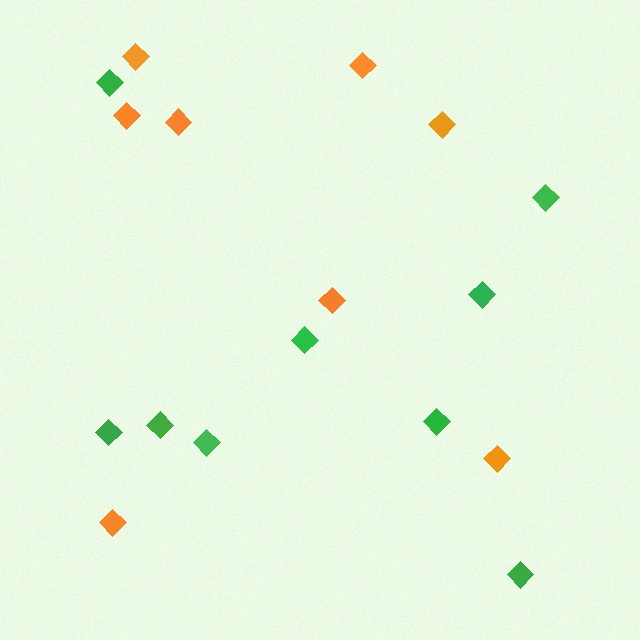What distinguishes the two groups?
There are 2 groups: one group of orange diamonds (8) and one group of green diamonds (9).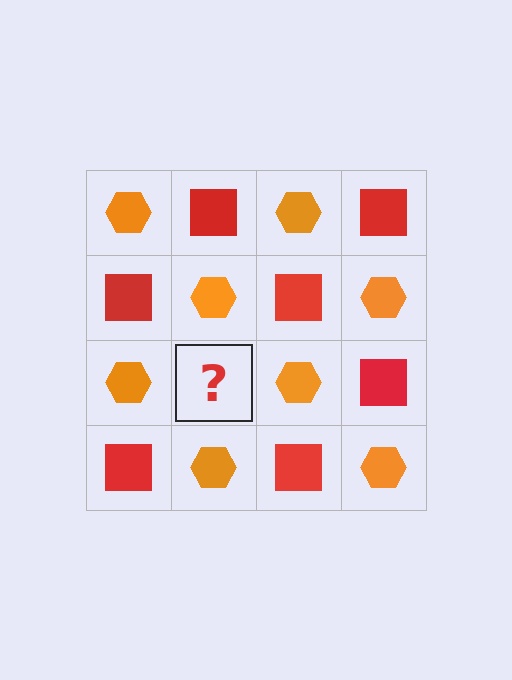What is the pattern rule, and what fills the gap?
The rule is that it alternates orange hexagon and red square in a checkerboard pattern. The gap should be filled with a red square.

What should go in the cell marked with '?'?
The missing cell should contain a red square.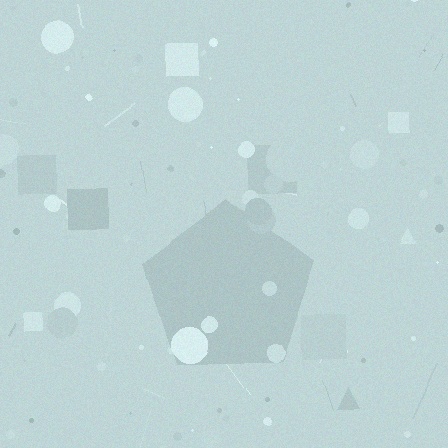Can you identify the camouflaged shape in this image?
The camouflaged shape is a pentagon.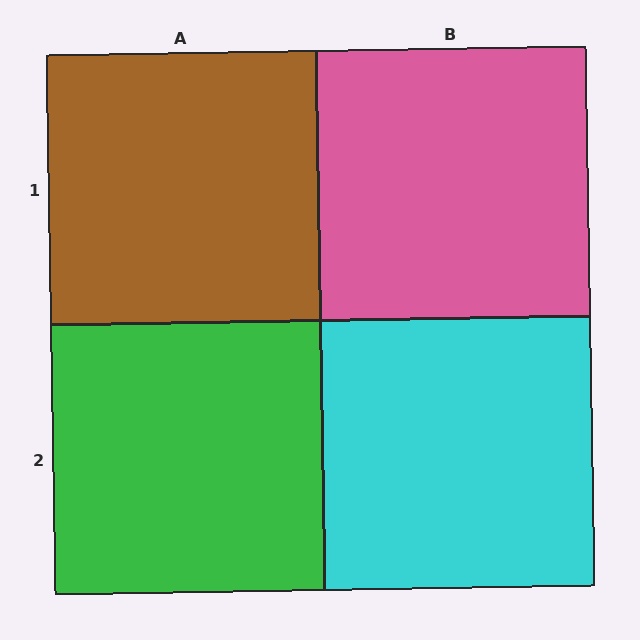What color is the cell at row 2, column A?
Green.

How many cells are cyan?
1 cell is cyan.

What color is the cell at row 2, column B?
Cyan.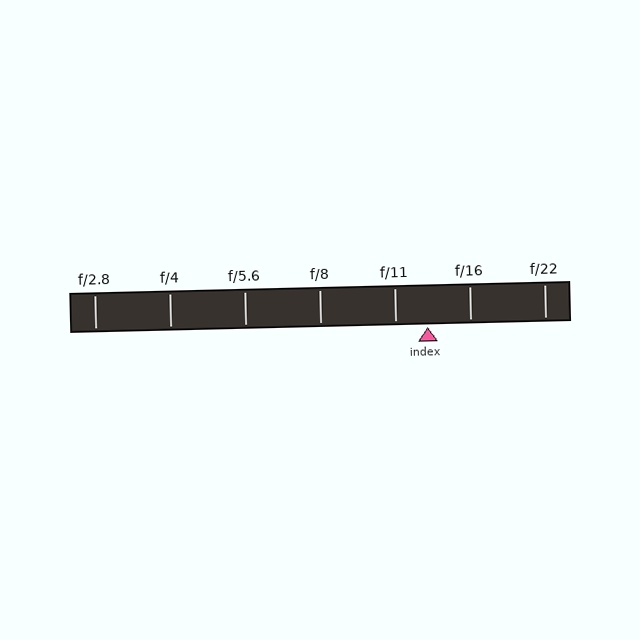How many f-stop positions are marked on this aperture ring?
There are 7 f-stop positions marked.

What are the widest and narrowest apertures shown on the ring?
The widest aperture shown is f/2.8 and the narrowest is f/22.